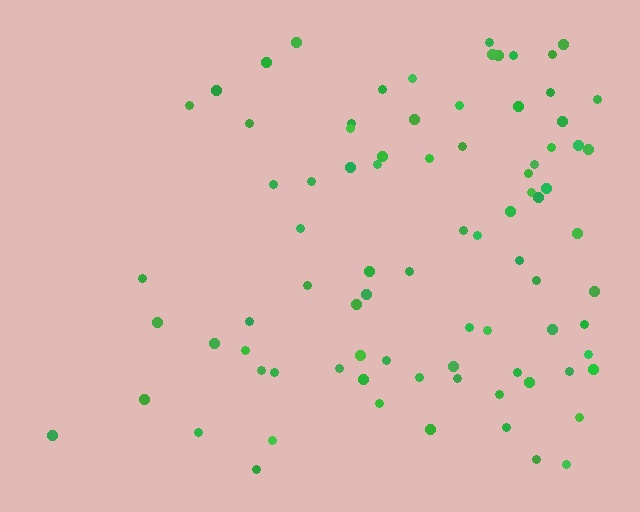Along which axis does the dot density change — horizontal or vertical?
Horizontal.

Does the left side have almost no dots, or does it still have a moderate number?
Still a moderate number, just noticeably fewer than the right.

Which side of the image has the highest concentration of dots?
The right.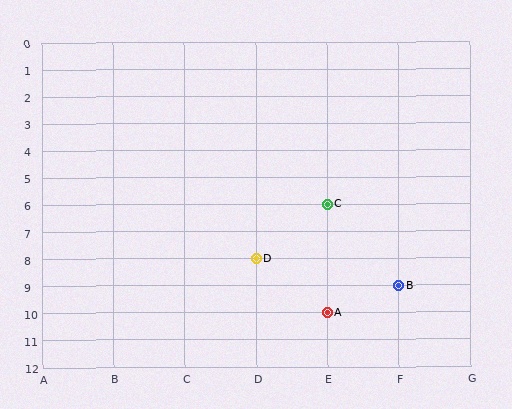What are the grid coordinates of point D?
Point D is at grid coordinates (D, 8).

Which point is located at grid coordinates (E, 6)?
Point C is at (E, 6).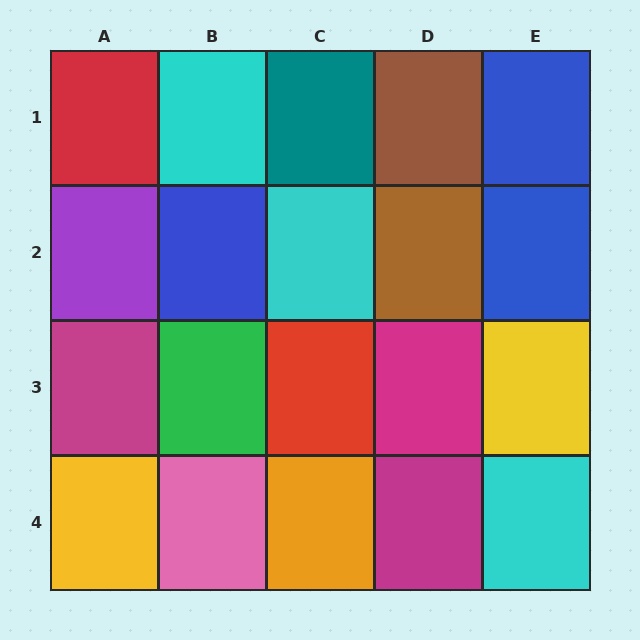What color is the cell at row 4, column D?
Magenta.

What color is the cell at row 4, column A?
Yellow.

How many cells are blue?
3 cells are blue.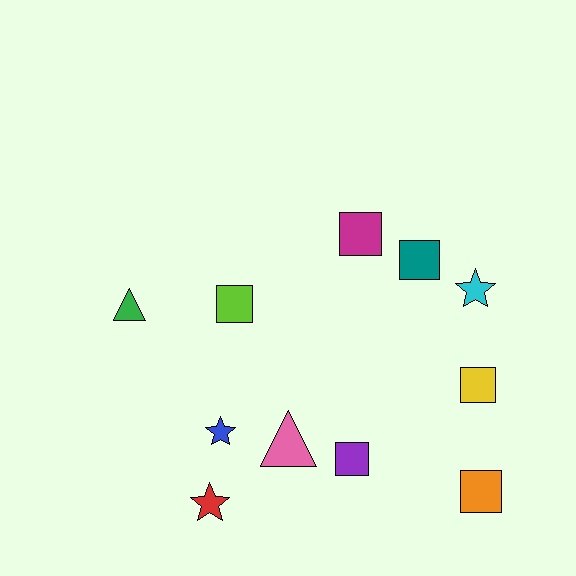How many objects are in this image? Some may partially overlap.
There are 11 objects.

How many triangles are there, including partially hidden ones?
There are 2 triangles.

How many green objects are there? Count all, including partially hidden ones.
There is 1 green object.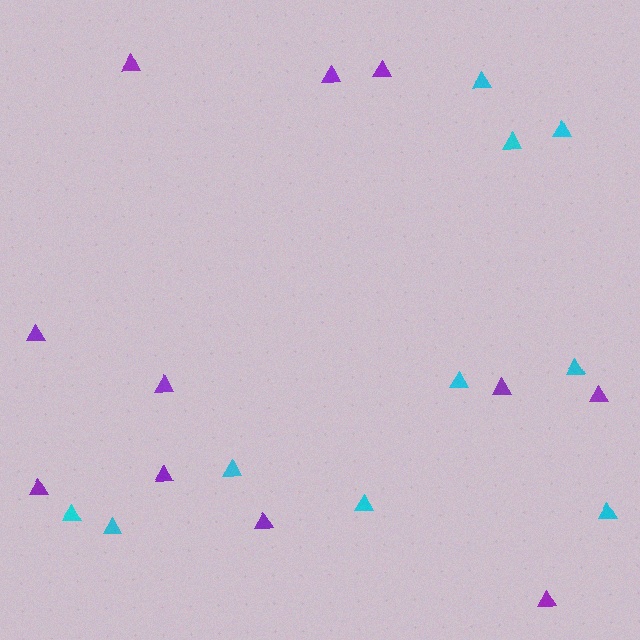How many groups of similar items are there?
There are 2 groups: one group of cyan triangles (10) and one group of purple triangles (11).